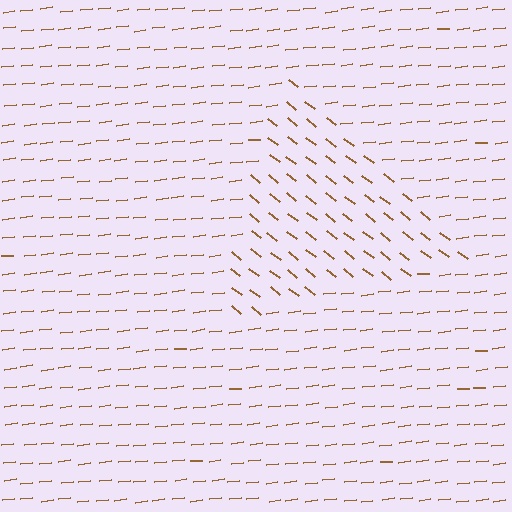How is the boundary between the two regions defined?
The boundary is defined purely by a change in line orientation (approximately 45 degrees difference). All lines are the same color and thickness.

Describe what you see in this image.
The image is filled with small brown line segments. A triangle region in the image has lines oriented differently from the surrounding lines, creating a visible texture boundary.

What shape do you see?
I see a triangle.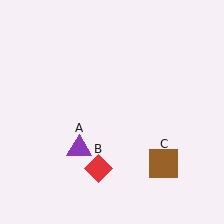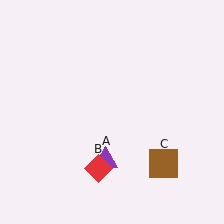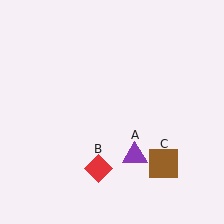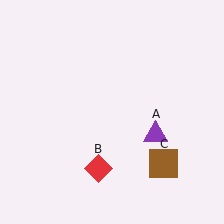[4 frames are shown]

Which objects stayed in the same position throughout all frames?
Red diamond (object B) and brown square (object C) remained stationary.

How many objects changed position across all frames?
1 object changed position: purple triangle (object A).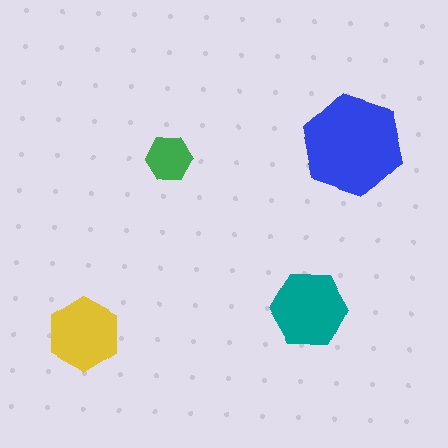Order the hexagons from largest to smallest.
the blue one, the teal one, the yellow one, the green one.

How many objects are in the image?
There are 4 objects in the image.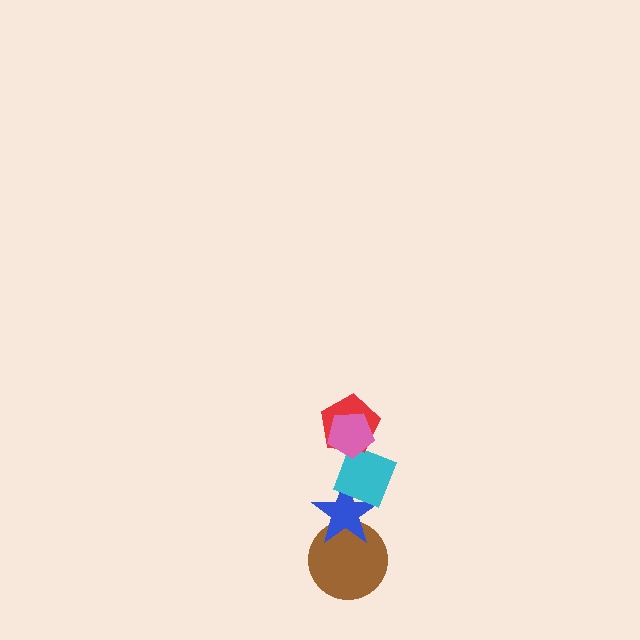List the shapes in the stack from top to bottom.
From top to bottom: the pink pentagon, the red pentagon, the cyan diamond, the blue star, the brown circle.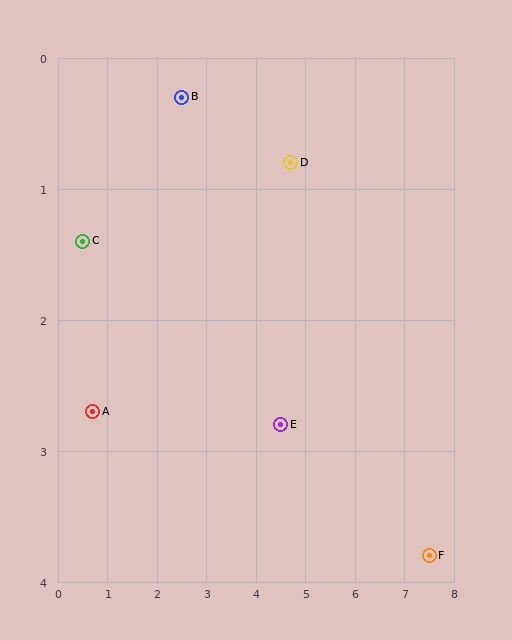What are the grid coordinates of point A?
Point A is at approximately (0.7, 2.7).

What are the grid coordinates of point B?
Point B is at approximately (2.5, 0.3).